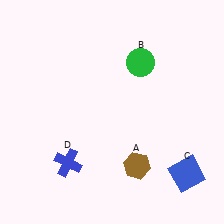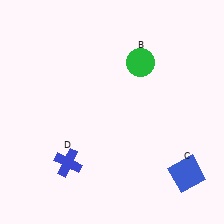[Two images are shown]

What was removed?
The brown hexagon (A) was removed in Image 2.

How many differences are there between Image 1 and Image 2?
There is 1 difference between the two images.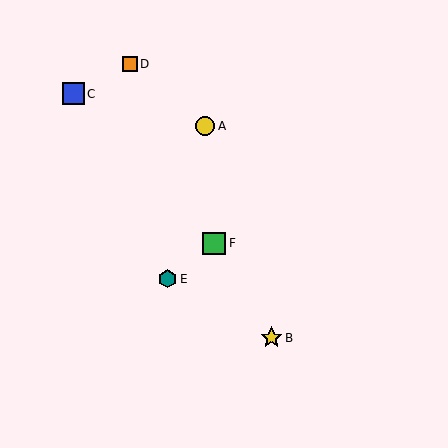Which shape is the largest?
The green square (labeled F) is the largest.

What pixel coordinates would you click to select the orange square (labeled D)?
Click at (130, 64) to select the orange square D.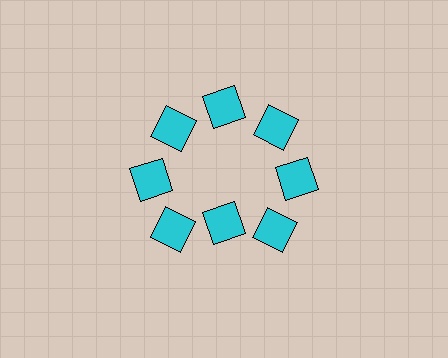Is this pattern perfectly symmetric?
No. The 8 cyan diamonds are arranged in a ring, but one element near the 6 o'clock position is pulled inward toward the center, breaking the 8-fold rotational symmetry.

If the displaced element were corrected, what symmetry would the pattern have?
It would have 8-fold rotational symmetry — the pattern would map onto itself every 45 degrees.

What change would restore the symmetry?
The symmetry would be restored by moving it outward, back onto the ring so that all 8 diamonds sit at equal angles and equal distance from the center.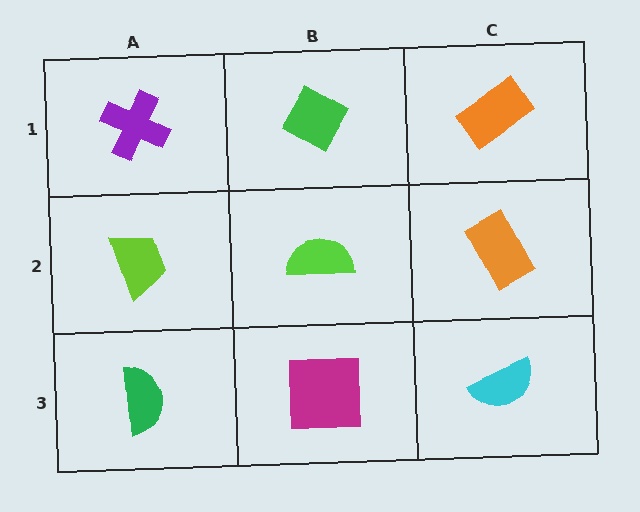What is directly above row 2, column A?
A purple cross.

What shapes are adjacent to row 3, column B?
A lime semicircle (row 2, column B), a green semicircle (row 3, column A), a cyan semicircle (row 3, column C).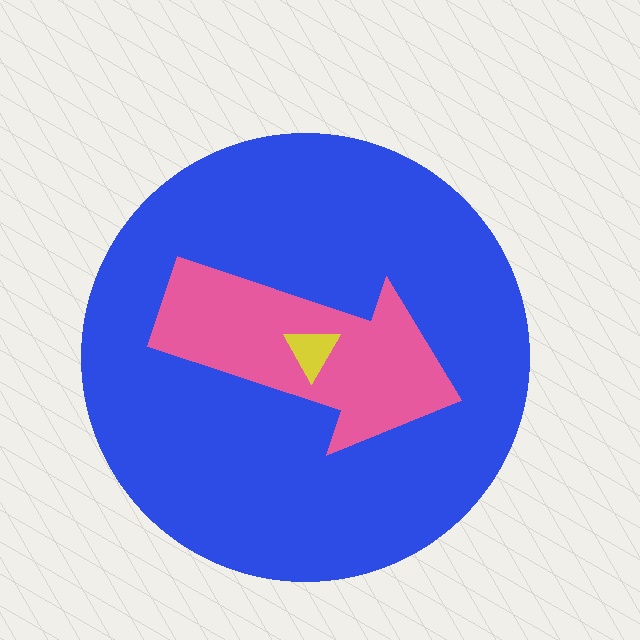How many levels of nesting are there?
3.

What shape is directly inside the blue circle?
The pink arrow.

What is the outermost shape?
The blue circle.